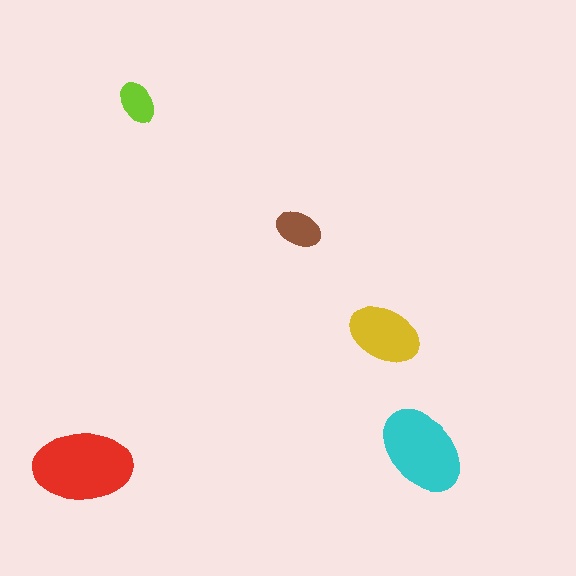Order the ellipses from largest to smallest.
the red one, the cyan one, the yellow one, the brown one, the lime one.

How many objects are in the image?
There are 5 objects in the image.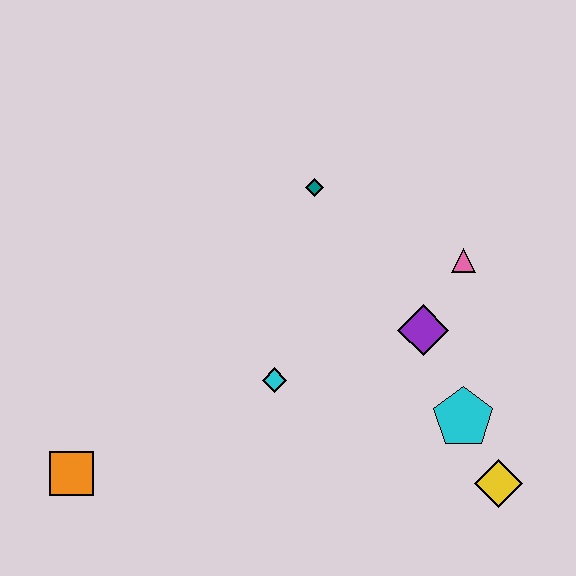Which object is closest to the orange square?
The cyan diamond is closest to the orange square.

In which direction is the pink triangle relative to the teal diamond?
The pink triangle is to the right of the teal diamond.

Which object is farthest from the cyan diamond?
The yellow diamond is farthest from the cyan diamond.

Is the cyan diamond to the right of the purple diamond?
No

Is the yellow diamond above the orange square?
No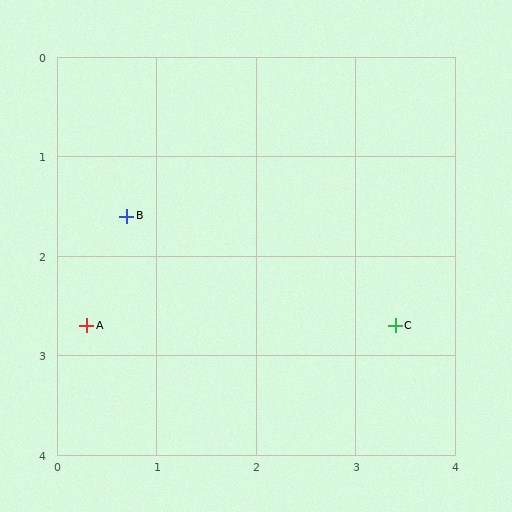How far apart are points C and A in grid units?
Points C and A are about 3.1 grid units apart.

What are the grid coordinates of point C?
Point C is at approximately (3.4, 2.7).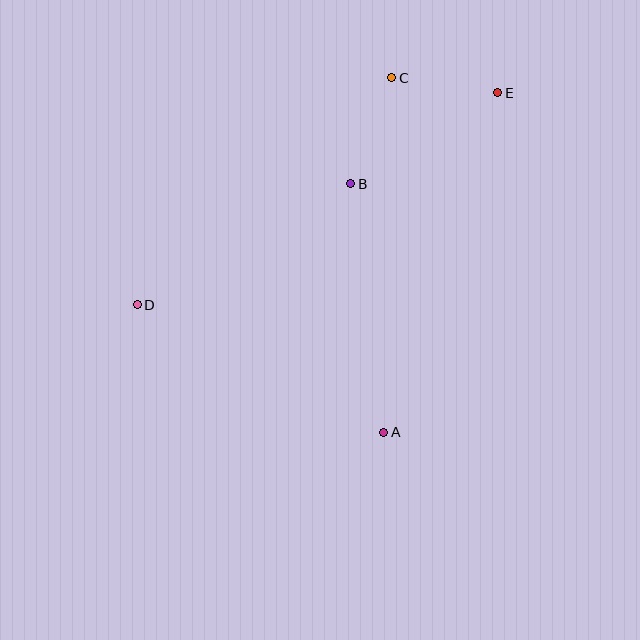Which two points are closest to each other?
Points C and E are closest to each other.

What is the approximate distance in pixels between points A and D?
The distance between A and D is approximately 278 pixels.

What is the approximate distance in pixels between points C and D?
The distance between C and D is approximately 341 pixels.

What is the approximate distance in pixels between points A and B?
The distance between A and B is approximately 251 pixels.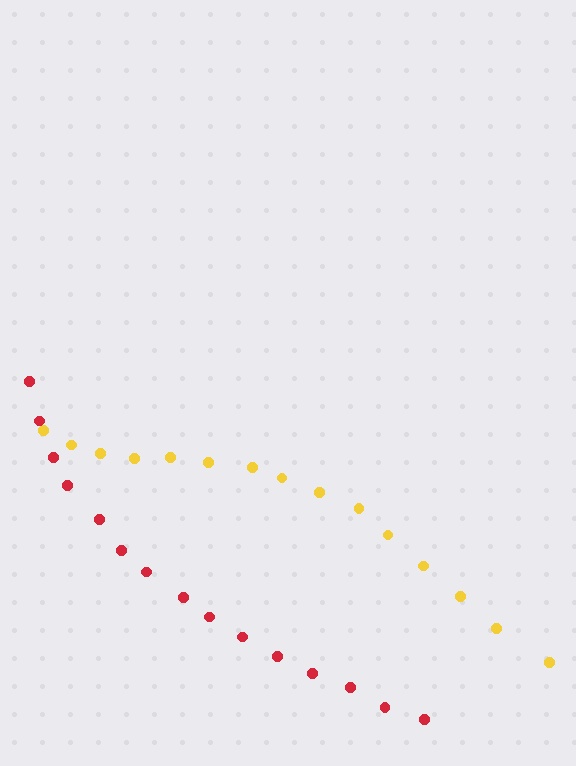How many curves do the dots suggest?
There are 2 distinct paths.